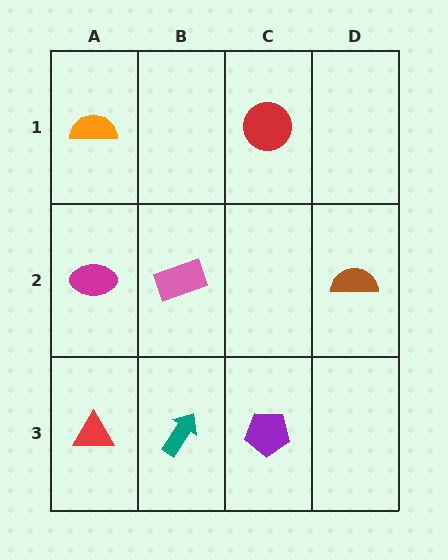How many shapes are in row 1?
2 shapes.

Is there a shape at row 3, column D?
No, that cell is empty.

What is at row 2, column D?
A brown semicircle.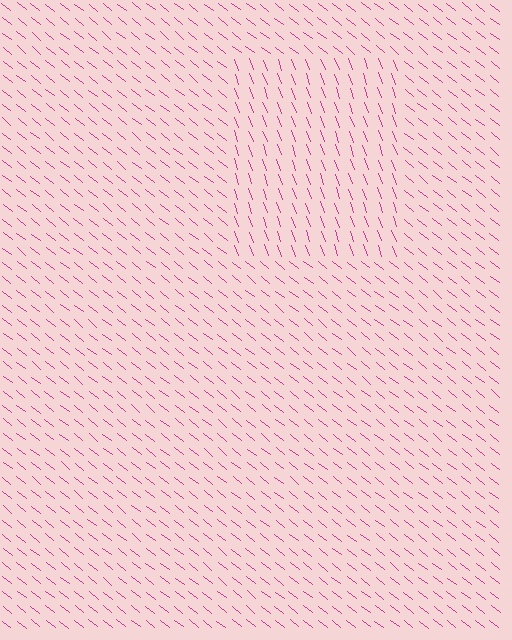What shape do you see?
I see a rectangle.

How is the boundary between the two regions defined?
The boundary is defined purely by a change in line orientation (approximately 32 degrees difference). All lines are the same color and thickness.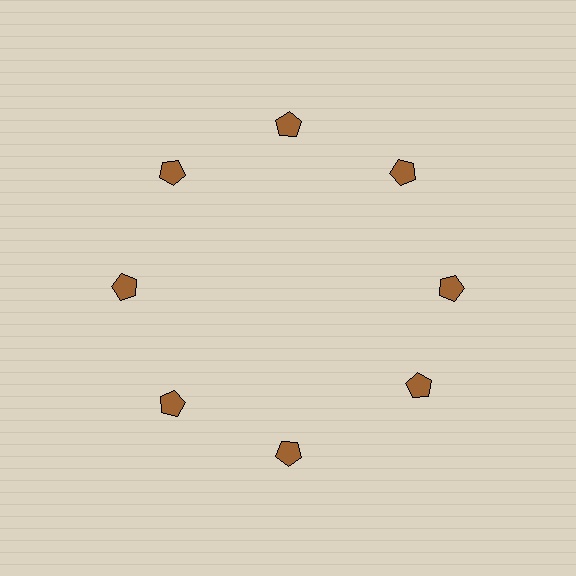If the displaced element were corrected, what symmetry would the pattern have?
It would have 8-fold rotational symmetry — the pattern would map onto itself every 45 degrees.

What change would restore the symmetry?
The symmetry would be restored by rotating it back into even spacing with its neighbors so that all 8 pentagons sit at equal angles and equal distance from the center.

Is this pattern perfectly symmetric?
No. The 8 brown pentagons are arranged in a ring, but one element near the 4 o'clock position is rotated out of alignment along the ring, breaking the 8-fold rotational symmetry.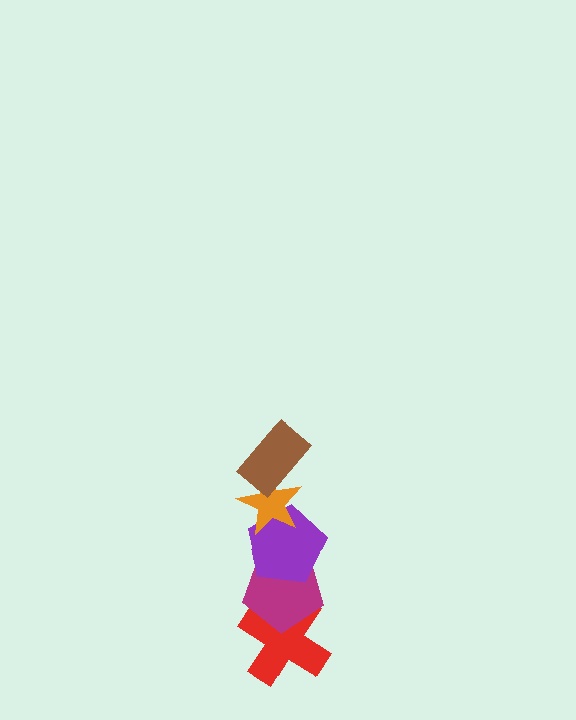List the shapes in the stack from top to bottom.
From top to bottom: the brown rectangle, the orange star, the purple pentagon, the magenta pentagon, the red cross.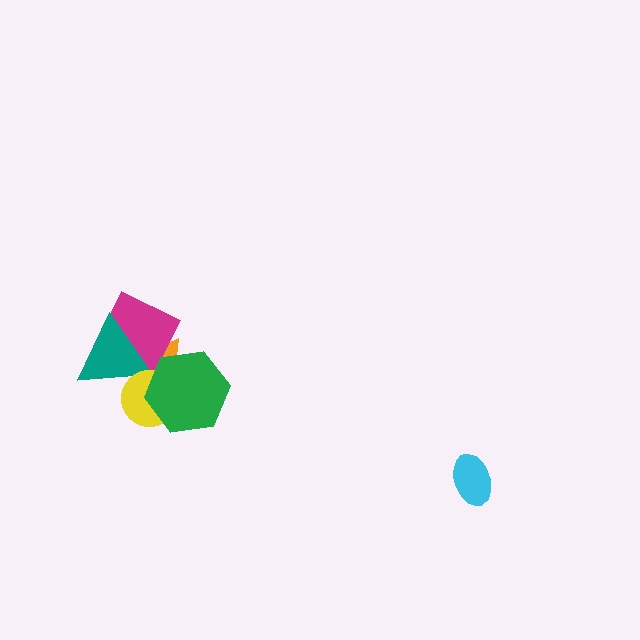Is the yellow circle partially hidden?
Yes, it is partially covered by another shape.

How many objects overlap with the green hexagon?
2 objects overlap with the green hexagon.